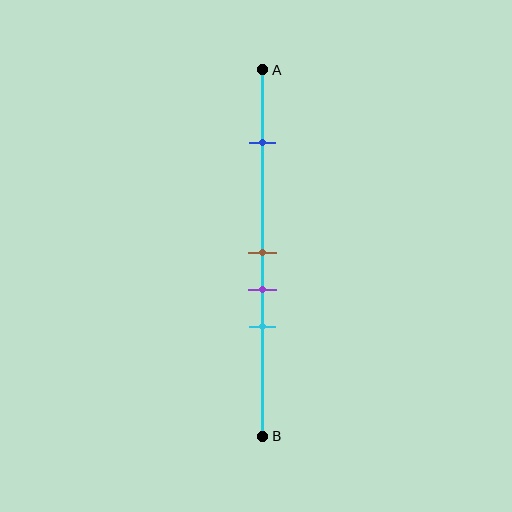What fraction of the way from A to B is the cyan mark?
The cyan mark is approximately 70% (0.7) of the way from A to B.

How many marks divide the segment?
There are 4 marks dividing the segment.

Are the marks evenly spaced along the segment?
No, the marks are not evenly spaced.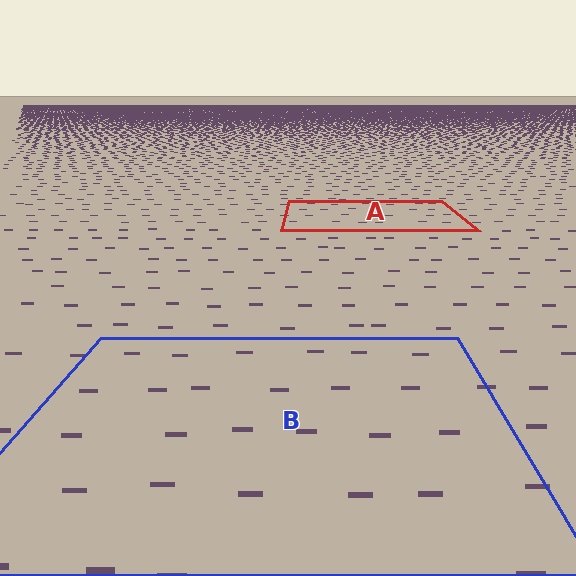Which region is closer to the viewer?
Region B is closer. The texture elements there are larger and more spread out.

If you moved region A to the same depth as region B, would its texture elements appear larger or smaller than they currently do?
They would appear larger. At a closer depth, the same texture elements are projected at a bigger on-screen size.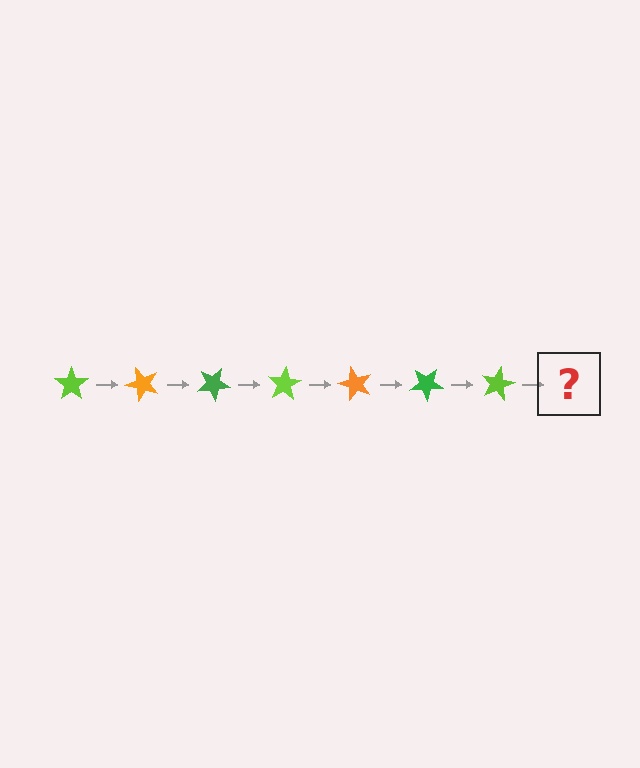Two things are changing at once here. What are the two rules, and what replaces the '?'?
The two rules are that it rotates 50 degrees each step and the color cycles through lime, orange, and green. The '?' should be an orange star, rotated 350 degrees from the start.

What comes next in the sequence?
The next element should be an orange star, rotated 350 degrees from the start.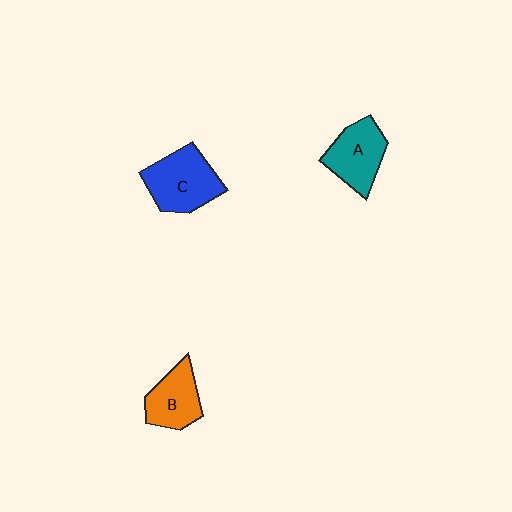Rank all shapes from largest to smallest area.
From largest to smallest: C (blue), A (teal), B (orange).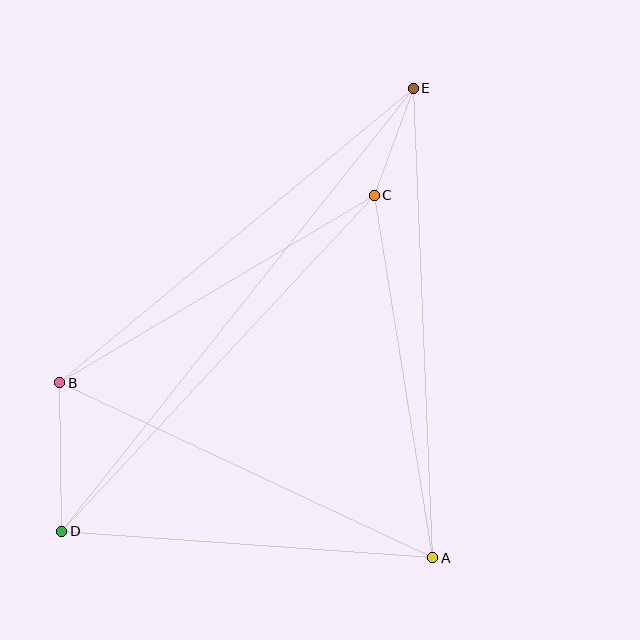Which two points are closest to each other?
Points C and E are closest to each other.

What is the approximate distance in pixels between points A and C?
The distance between A and C is approximately 367 pixels.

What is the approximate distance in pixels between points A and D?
The distance between A and D is approximately 372 pixels.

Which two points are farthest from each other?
Points D and E are farthest from each other.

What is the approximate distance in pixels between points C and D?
The distance between C and D is approximately 459 pixels.